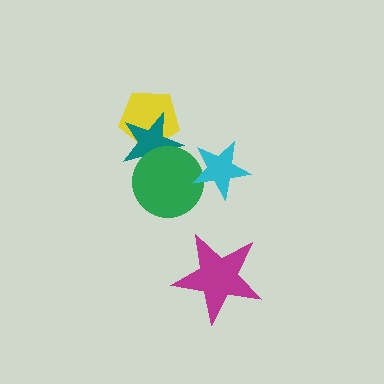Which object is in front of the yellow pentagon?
The teal star is in front of the yellow pentagon.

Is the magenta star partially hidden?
No, no other shape covers it.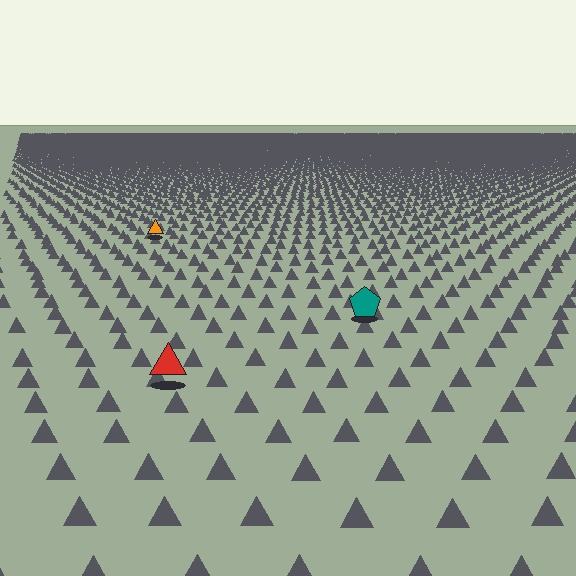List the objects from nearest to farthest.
From nearest to farthest: the red triangle, the teal pentagon, the orange triangle.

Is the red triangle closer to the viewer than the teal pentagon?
Yes. The red triangle is closer — you can tell from the texture gradient: the ground texture is coarser near it.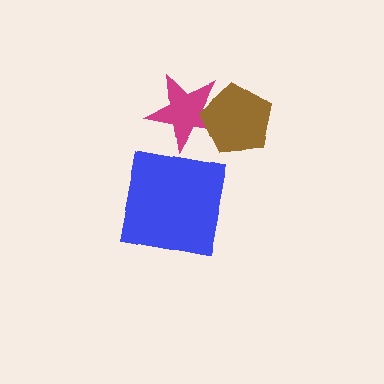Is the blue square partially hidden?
No, no other shape covers it.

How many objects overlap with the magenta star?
1 object overlaps with the magenta star.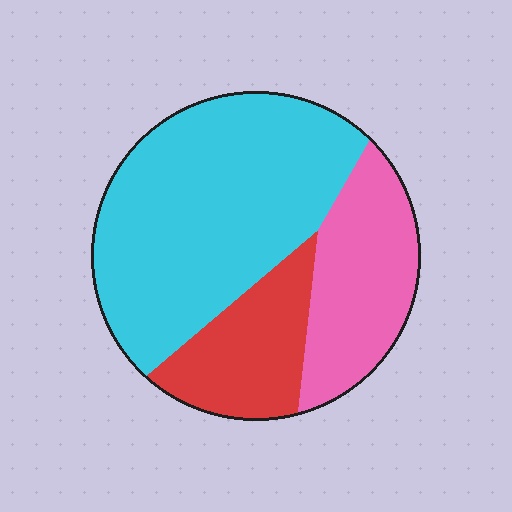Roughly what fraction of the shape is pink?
Pink covers 25% of the shape.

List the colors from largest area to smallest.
From largest to smallest: cyan, pink, red.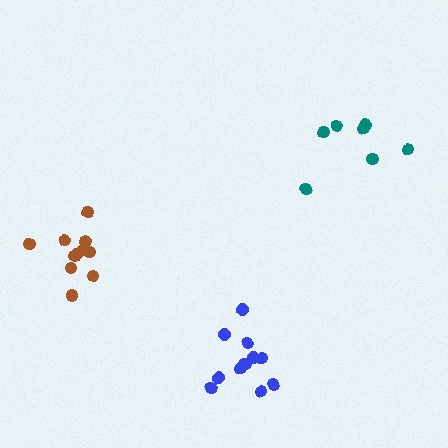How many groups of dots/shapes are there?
There are 3 groups.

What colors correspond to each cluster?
The clusters are colored: blue, teal, brown.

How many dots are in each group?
Group 1: 11 dots, Group 2: 7 dots, Group 3: 11 dots (29 total).